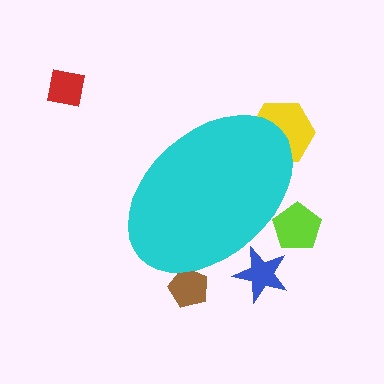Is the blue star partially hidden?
Yes, the blue star is partially hidden behind the cyan ellipse.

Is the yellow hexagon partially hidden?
Yes, the yellow hexagon is partially hidden behind the cyan ellipse.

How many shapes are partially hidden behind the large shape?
4 shapes are partially hidden.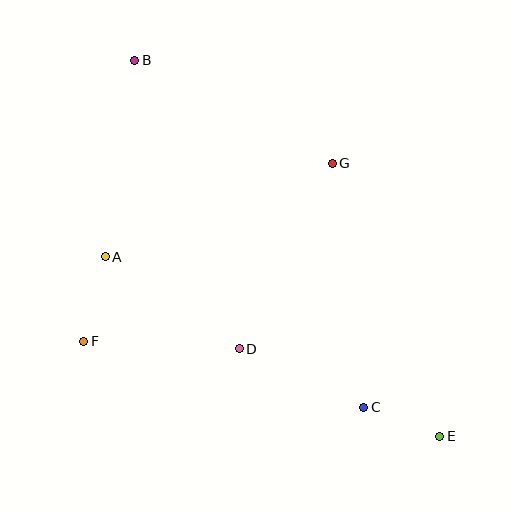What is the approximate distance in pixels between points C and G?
The distance between C and G is approximately 246 pixels.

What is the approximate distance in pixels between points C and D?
The distance between C and D is approximately 137 pixels.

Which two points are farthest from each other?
Points B and E are farthest from each other.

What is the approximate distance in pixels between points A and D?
The distance between A and D is approximately 163 pixels.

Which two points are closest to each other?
Points C and E are closest to each other.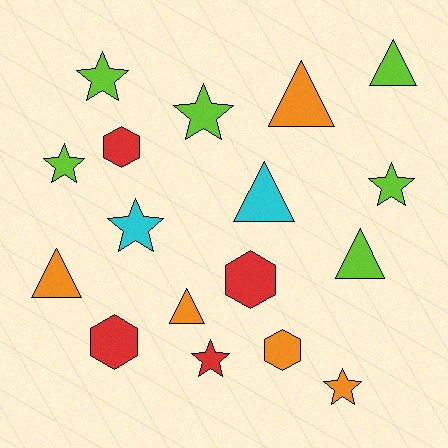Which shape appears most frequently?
Star, with 7 objects.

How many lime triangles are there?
There are 2 lime triangles.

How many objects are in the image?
There are 17 objects.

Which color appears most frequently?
Lime, with 6 objects.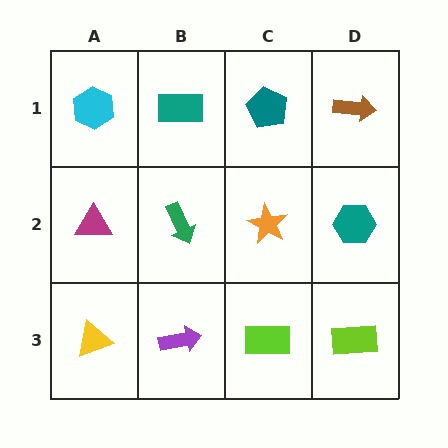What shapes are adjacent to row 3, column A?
A magenta triangle (row 2, column A), a purple arrow (row 3, column B).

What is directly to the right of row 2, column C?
A teal hexagon.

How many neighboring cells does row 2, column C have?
4.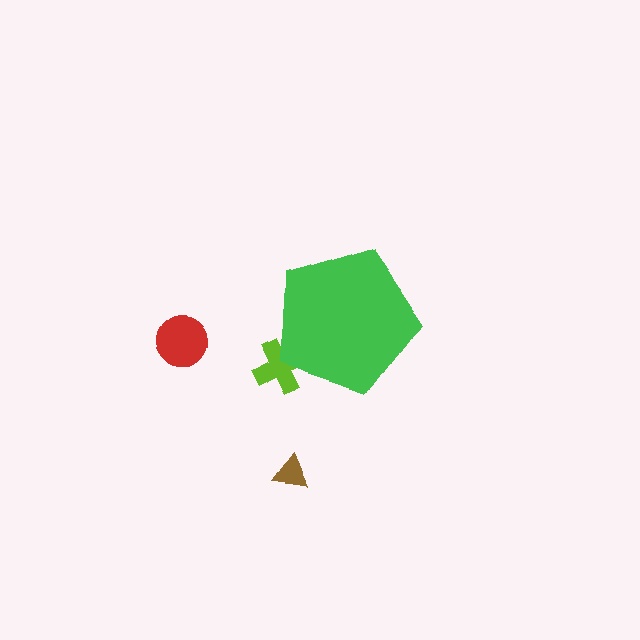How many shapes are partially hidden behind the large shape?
1 shape is partially hidden.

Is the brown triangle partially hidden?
No, the brown triangle is fully visible.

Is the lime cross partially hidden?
Yes, the lime cross is partially hidden behind the green pentagon.